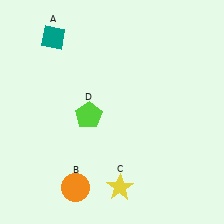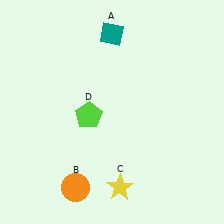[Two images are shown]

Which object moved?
The teal diamond (A) moved right.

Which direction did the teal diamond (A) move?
The teal diamond (A) moved right.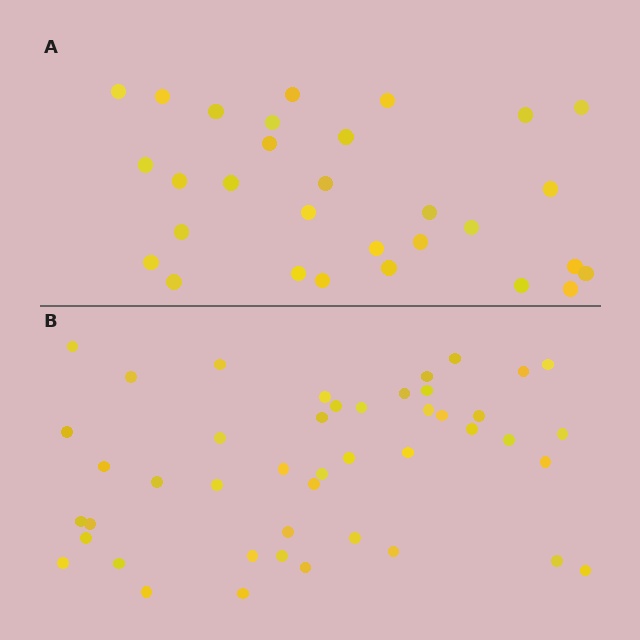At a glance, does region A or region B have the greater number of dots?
Region B (the bottom region) has more dots.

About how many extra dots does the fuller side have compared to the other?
Region B has approximately 15 more dots than region A.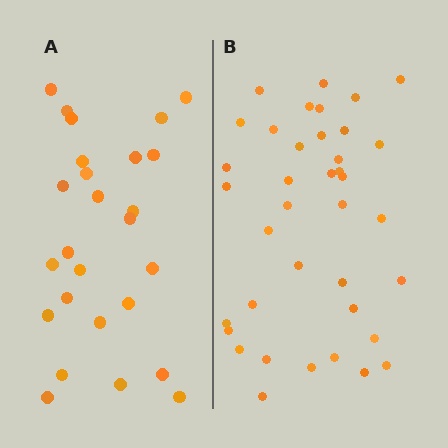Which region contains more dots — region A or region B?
Region B (the right region) has more dots.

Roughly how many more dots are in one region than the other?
Region B has roughly 12 or so more dots than region A.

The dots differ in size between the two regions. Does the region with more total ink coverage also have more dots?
No. Region A has more total ink coverage because its dots are larger, but region B actually contains more individual dots. Total area can be misleading — the number of items is what matters here.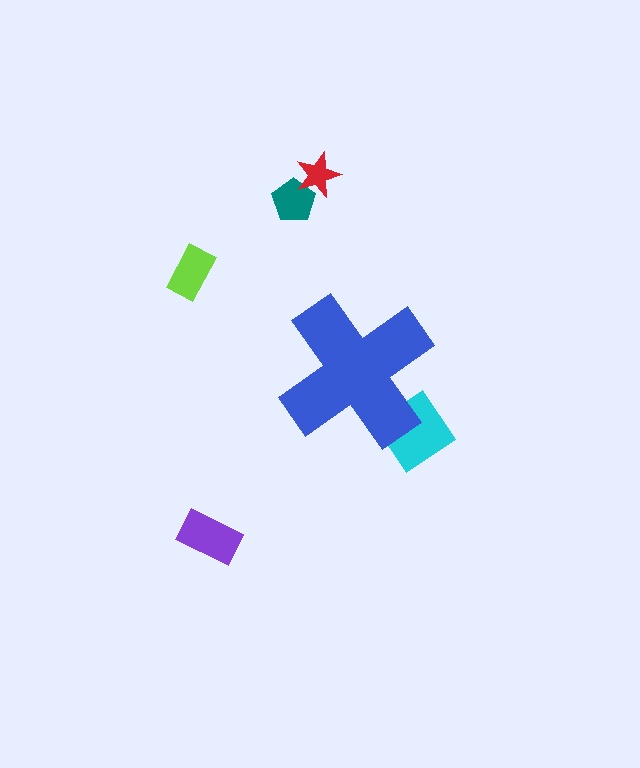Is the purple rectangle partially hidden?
No, the purple rectangle is fully visible.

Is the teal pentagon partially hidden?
No, the teal pentagon is fully visible.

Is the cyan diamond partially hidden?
Yes, the cyan diamond is partially hidden behind the blue cross.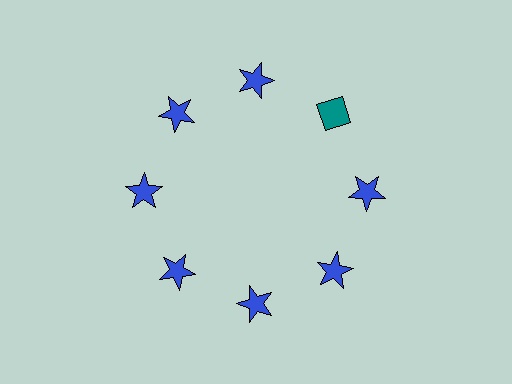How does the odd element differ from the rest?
It differs in both color (teal instead of blue) and shape (diamond instead of star).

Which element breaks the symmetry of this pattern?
The teal diamond at roughly the 2 o'clock position breaks the symmetry. All other shapes are blue stars.